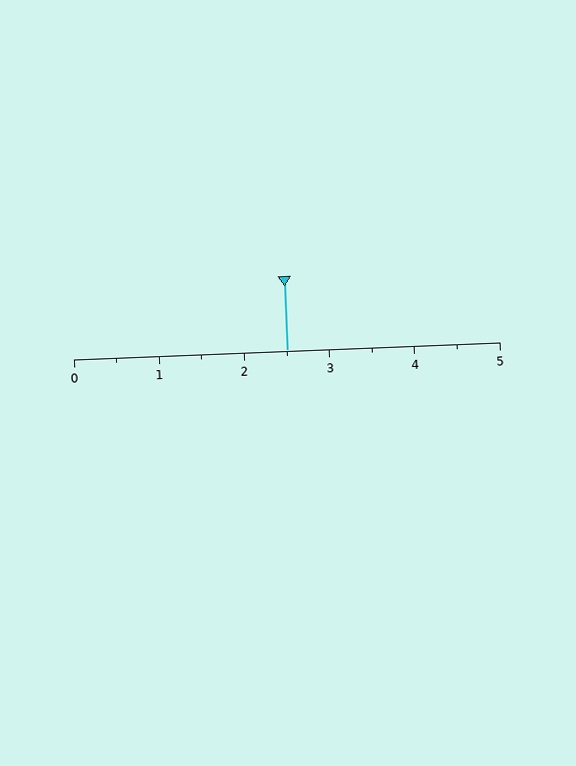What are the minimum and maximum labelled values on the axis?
The axis runs from 0 to 5.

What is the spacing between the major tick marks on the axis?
The major ticks are spaced 1 apart.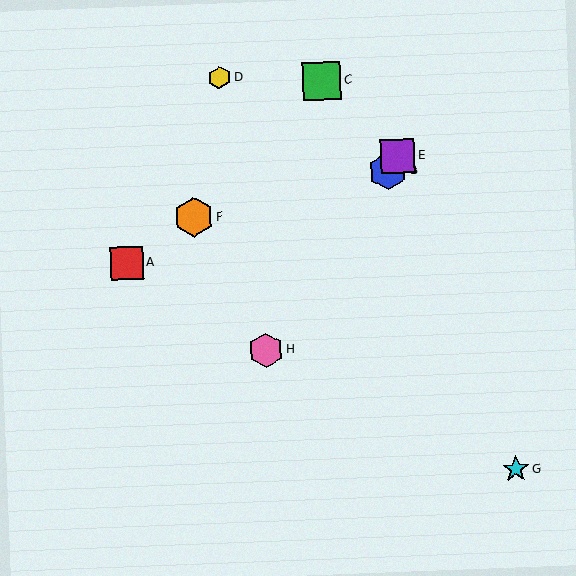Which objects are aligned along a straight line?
Objects B, E, H are aligned along a straight line.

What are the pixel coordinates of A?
Object A is at (127, 263).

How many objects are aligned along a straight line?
3 objects (B, E, H) are aligned along a straight line.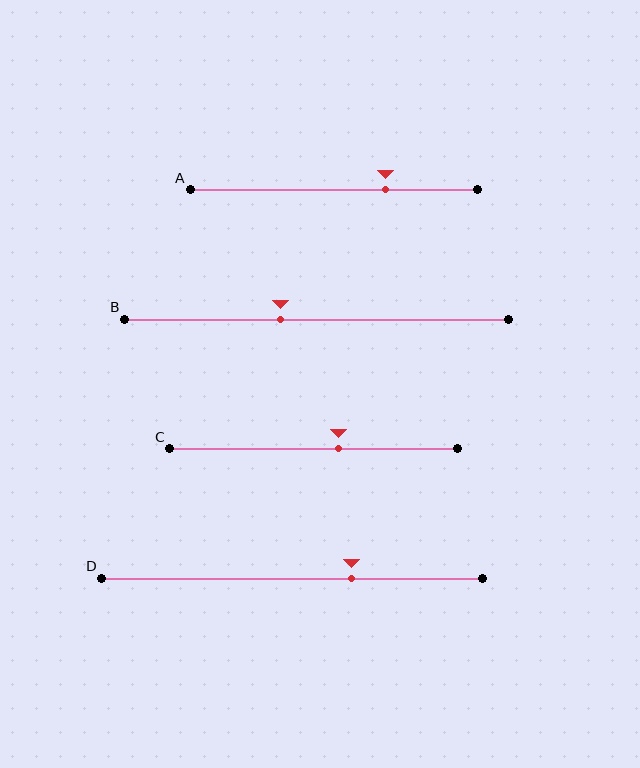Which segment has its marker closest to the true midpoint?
Segment C has its marker closest to the true midpoint.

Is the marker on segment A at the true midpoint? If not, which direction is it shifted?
No, the marker on segment A is shifted to the right by about 18% of the segment length.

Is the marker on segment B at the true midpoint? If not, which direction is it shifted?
No, the marker on segment B is shifted to the left by about 9% of the segment length.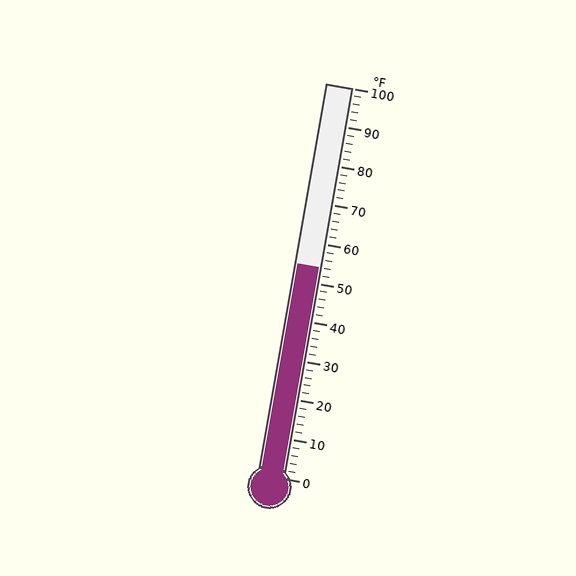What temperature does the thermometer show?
The thermometer shows approximately 54°F.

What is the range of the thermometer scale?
The thermometer scale ranges from 0°F to 100°F.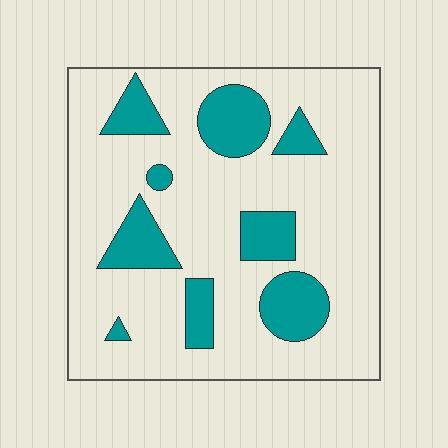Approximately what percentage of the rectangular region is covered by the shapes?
Approximately 20%.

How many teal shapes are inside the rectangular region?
9.